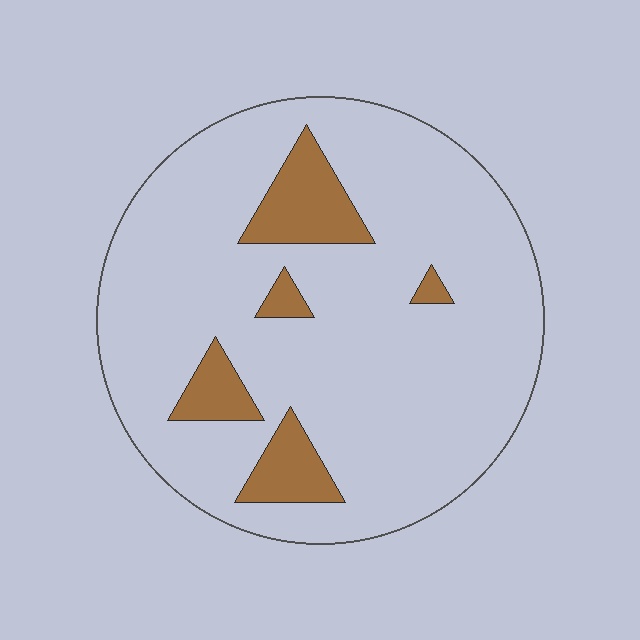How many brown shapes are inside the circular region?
5.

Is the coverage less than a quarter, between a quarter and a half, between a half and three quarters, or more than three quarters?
Less than a quarter.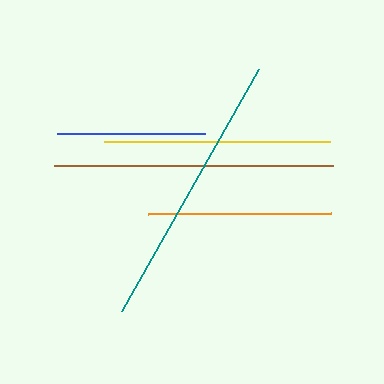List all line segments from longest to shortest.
From longest to shortest: brown, teal, yellow, orange, blue.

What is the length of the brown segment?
The brown segment is approximately 279 pixels long.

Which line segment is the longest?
The brown line is the longest at approximately 279 pixels.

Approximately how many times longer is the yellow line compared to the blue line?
The yellow line is approximately 1.5 times the length of the blue line.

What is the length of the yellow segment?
The yellow segment is approximately 226 pixels long.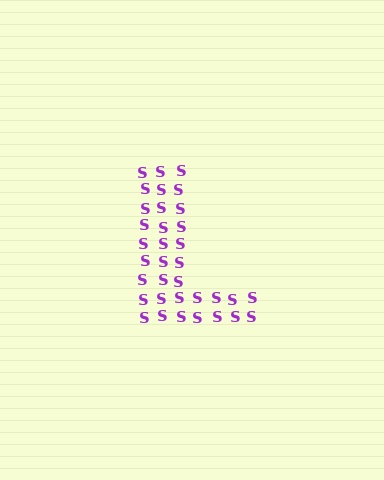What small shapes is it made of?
It is made of small letter S's.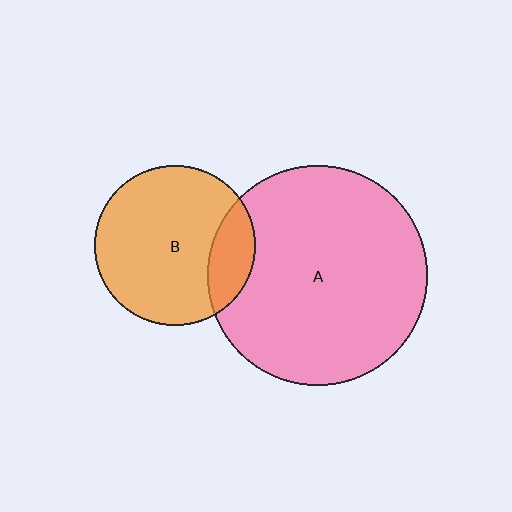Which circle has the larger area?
Circle A (pink).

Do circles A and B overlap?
Yes.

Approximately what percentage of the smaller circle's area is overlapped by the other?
Approximately 20%.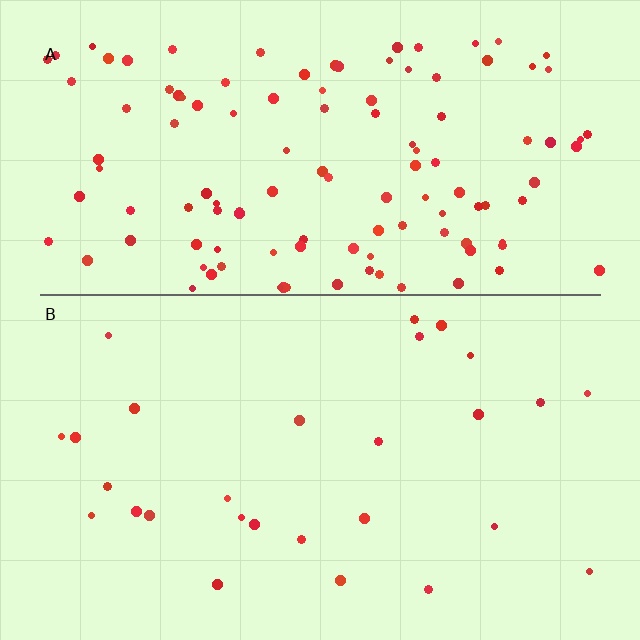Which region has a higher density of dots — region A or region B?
A (the top).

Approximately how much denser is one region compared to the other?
Approximately 4.4× — region A over region B.